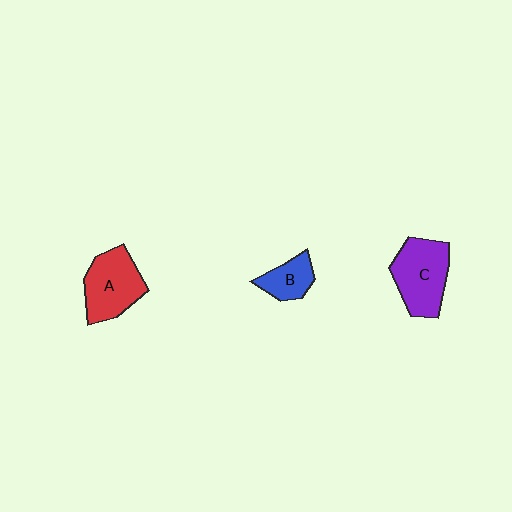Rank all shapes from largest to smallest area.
From largest to smallest: C (purple), A (red), B (blue).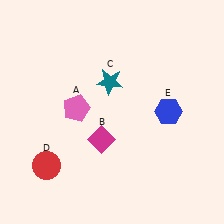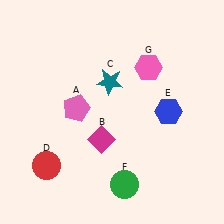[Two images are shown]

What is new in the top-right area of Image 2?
A pink hexagon (G) was added in the top-right area of Image 2.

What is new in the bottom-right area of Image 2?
A green circle (F) was added in the bottom-right area of Image 2.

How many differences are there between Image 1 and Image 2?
There are 2 differences between the two images.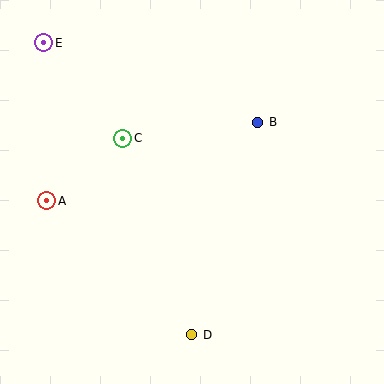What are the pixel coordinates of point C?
Point C is at (123, 138).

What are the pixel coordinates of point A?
Point A is at (47, 201).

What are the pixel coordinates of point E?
Point E is at (44, 43).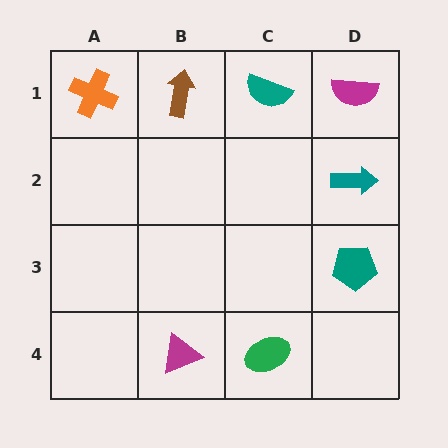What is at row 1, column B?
A brown arrow.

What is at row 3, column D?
A teal pentagon.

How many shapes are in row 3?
1 shape.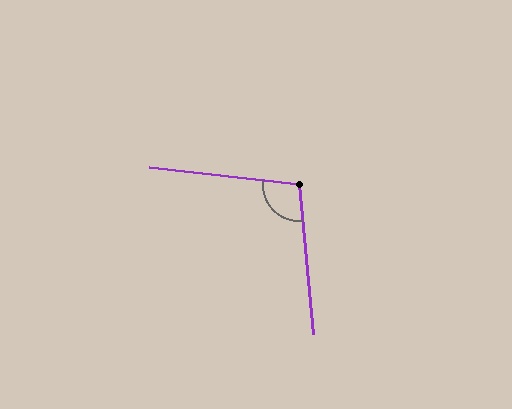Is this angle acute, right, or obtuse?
It is obtuse.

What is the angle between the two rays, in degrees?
Approximately 102 degrees.